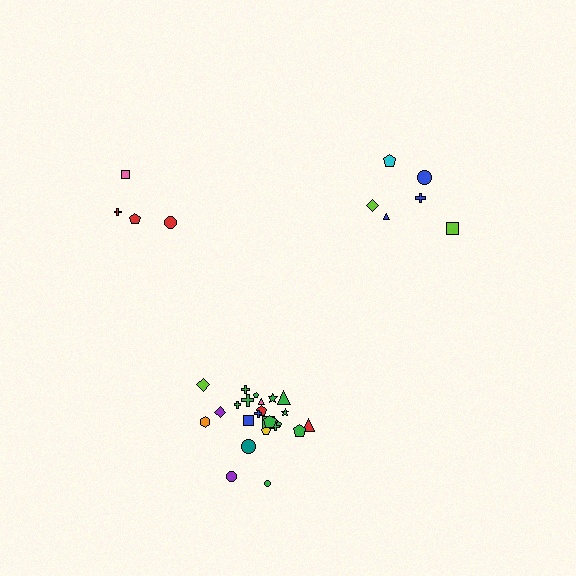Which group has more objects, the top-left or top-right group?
The top-right group.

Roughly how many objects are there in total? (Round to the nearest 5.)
Roughly 35 objects in total.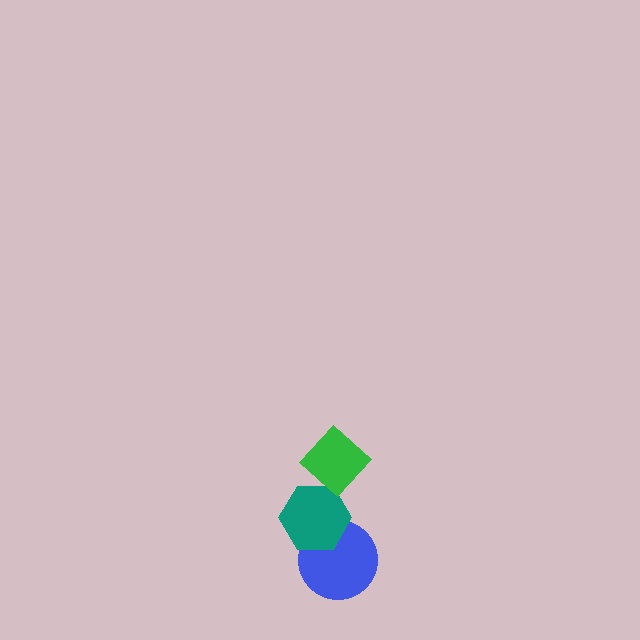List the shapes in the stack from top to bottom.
From top to bottom: the green diamond, the teal hexagon, the blue circle.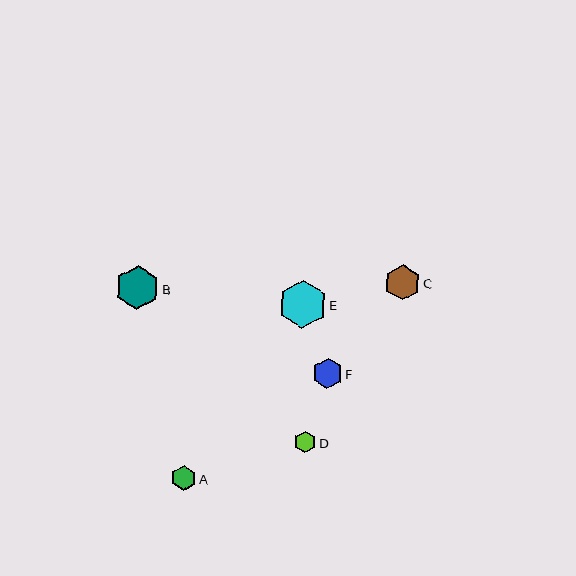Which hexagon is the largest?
Hexagon E is the largest with a size of approximately 48 pixels.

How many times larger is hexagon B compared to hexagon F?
Hexagon B is approximately 1.4 times the size of hexagon F.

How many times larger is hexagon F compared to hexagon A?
Hexagon F is approximately 1.2 times the size of hexagon A.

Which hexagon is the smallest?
Hexagon D is the smallest with a size of approximately 21 pixels.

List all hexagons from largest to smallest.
From largest to smallest: E, B, C, F, A, D.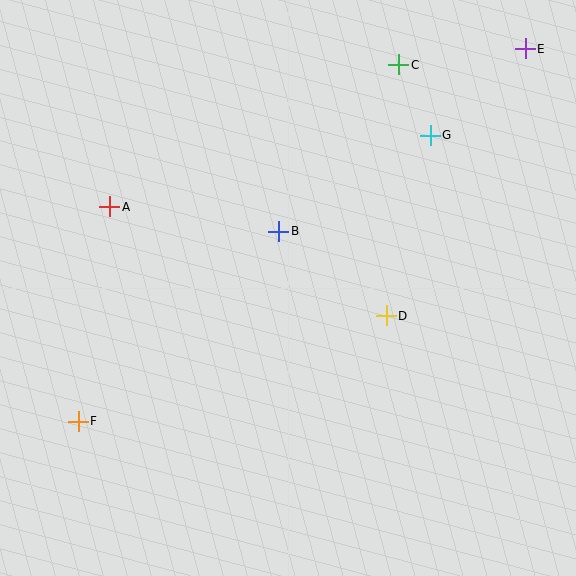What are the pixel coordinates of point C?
Point C is at (399, 65).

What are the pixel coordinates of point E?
Point E is at (525, 49).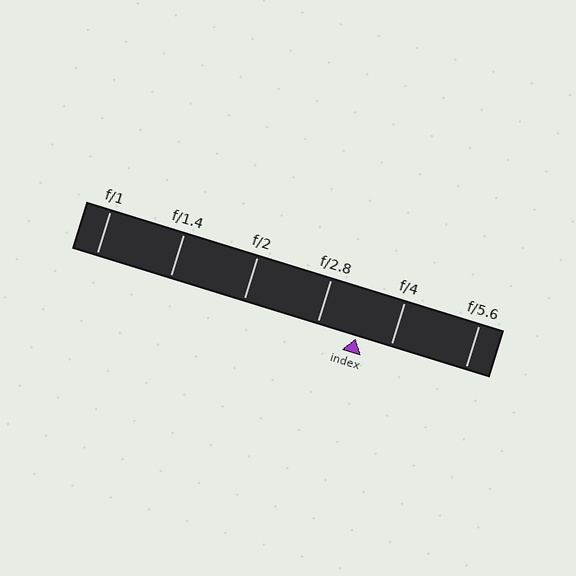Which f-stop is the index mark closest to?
The index mark is closest to f/4.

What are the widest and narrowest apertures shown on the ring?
The widest aperture shown is f/1 and the narrowest is f/5.6.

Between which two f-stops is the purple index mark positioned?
The index mark is between f/2.8 and f/4.